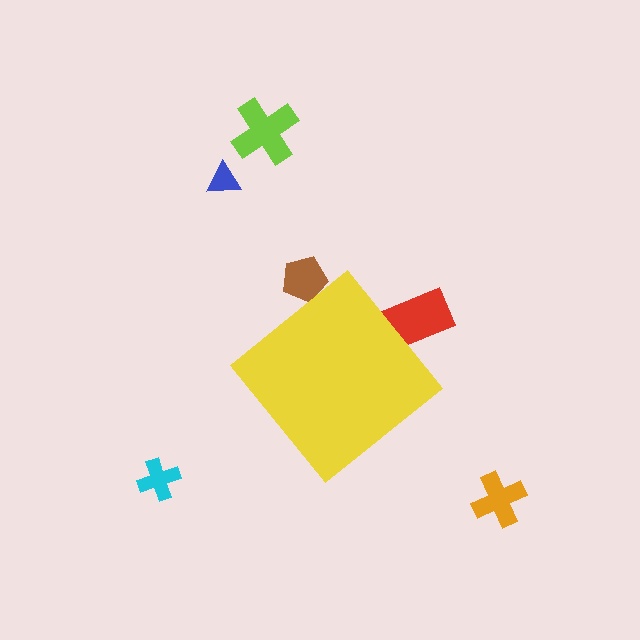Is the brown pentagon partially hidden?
Yes, the brown pentagon is partially hidden behind the yellow diamond.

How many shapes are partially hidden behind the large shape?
2 shapes are partially hidden.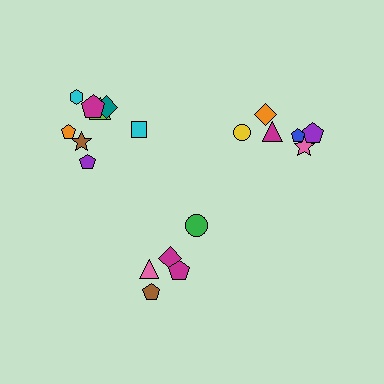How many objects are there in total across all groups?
There are 19 objects.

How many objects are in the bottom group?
There are 5 objects.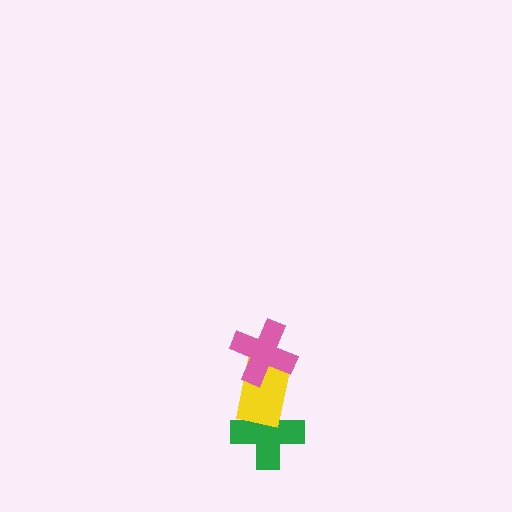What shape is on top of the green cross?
The yellow rectangle is on top of the green cross.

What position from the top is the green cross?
The green cross is 3rd from the top.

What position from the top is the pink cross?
The pink cross is 1st from the top.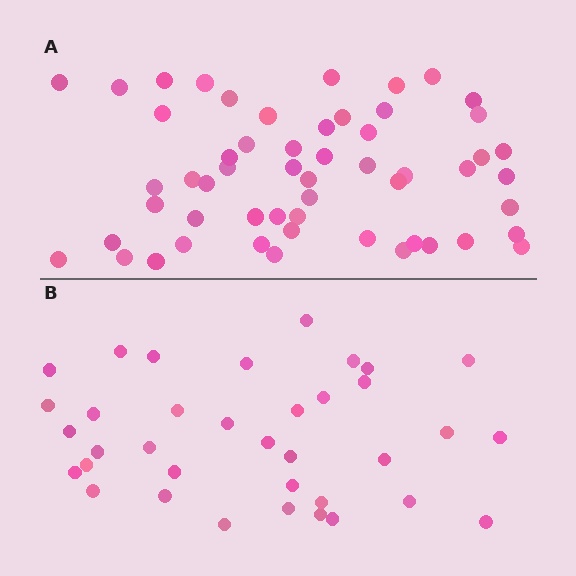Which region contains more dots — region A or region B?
Region A (the top region) has more dots.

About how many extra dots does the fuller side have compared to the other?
Region A has approximately 20 more dots than region B.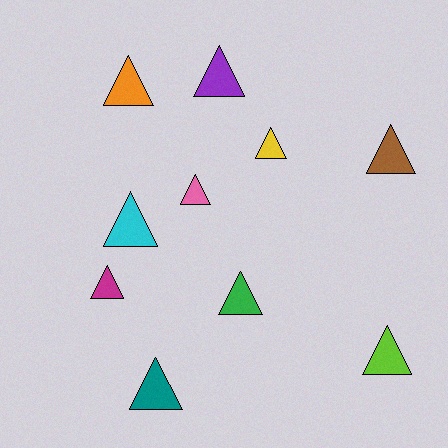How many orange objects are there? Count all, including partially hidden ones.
There is 1 orange object.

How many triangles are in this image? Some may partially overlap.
There are 10 triangles.